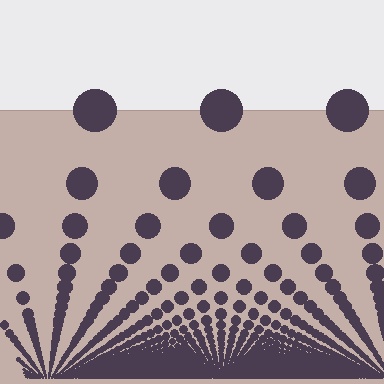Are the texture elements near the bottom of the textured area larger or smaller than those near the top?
Smaller. The gradient is inverted — elements near the bottom are smaller and denser.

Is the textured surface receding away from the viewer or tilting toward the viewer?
The surface appears to tilt toward the viewer. Texture elements get larger and sparser toward the top.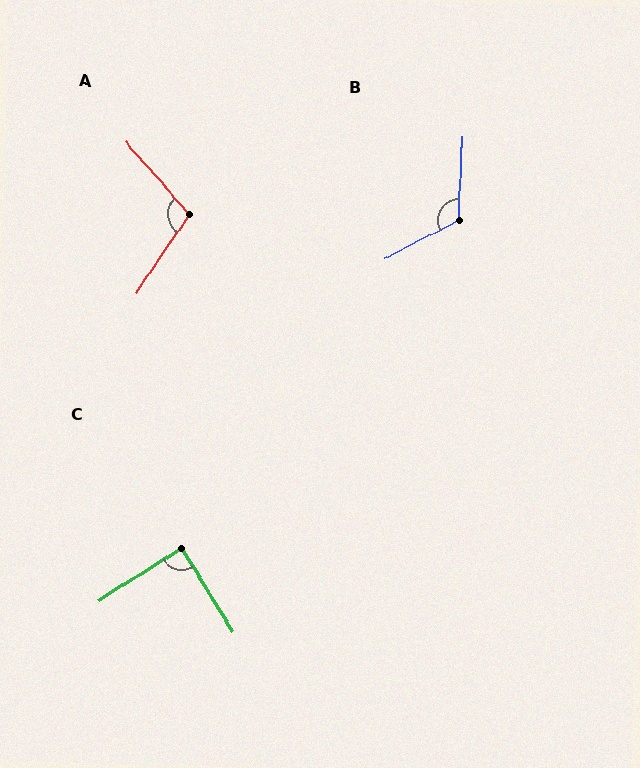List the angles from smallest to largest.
C (89°), A (105°), B (120°).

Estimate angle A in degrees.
Approximately 105 degrees.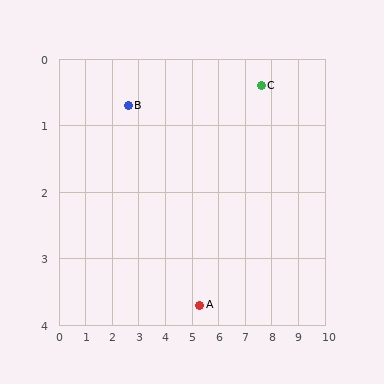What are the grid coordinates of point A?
Point A is at approximately (5.3, 3.7).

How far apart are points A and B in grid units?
Points A and B are about 4.0 grid units apart.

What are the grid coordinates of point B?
Point B is at approximately (2.6, 0.7).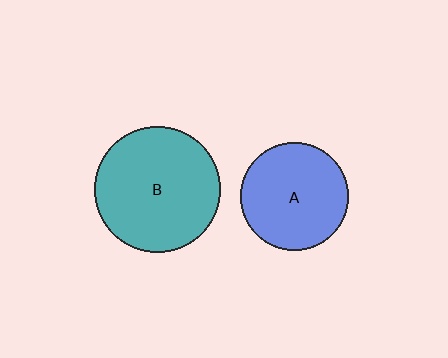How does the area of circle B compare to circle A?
Approximately 1.4 times.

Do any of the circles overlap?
No, none of the circles overlap.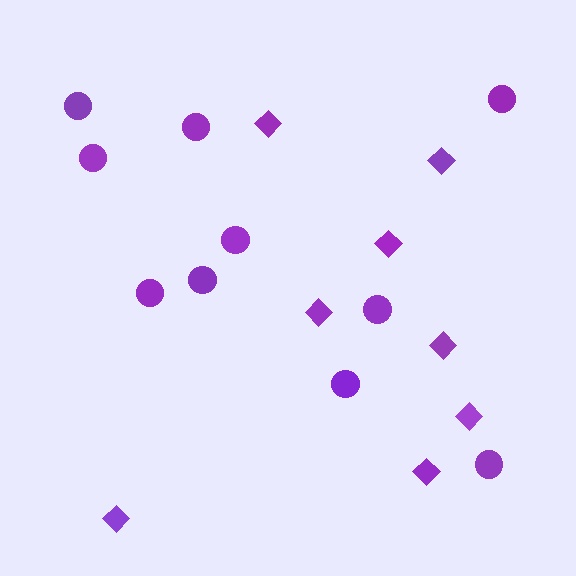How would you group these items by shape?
There are 2 groups: one group of circles (10) and one group of diamonds (8).